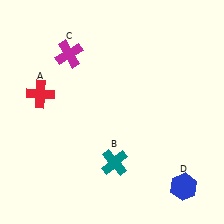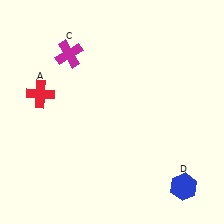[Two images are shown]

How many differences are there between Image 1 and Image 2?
There is 1 difference between the two images.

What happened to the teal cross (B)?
The teal cross (B) was removed in Image 2. It was in the bottom-right area of Image 1.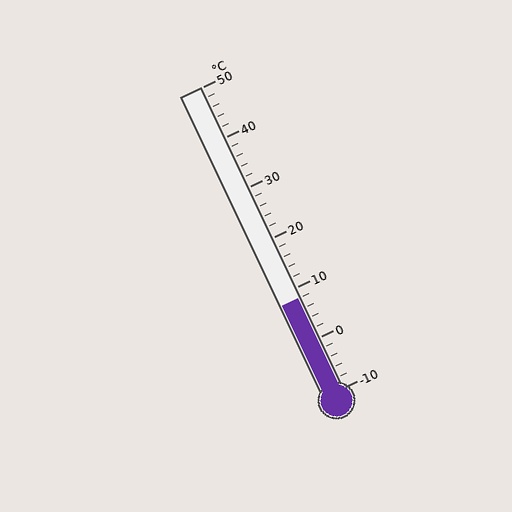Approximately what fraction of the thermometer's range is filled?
The thermometer is filled to approximately 30% of its range.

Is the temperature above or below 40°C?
The temperature is below 40°C.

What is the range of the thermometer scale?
The thermometer scale ranges from -10°C to 50°C.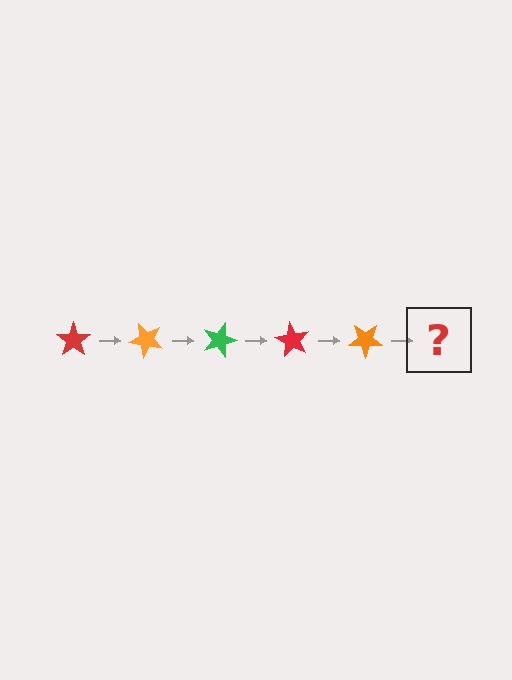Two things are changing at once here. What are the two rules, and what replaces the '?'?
The two rules are that it rotates 45 degrees each step and the color cycles through red, orange, and green. The '?' should be a green star, rotated 225 degrees from the start.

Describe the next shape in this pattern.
It should be a green star, rotated 225 degrees from the start.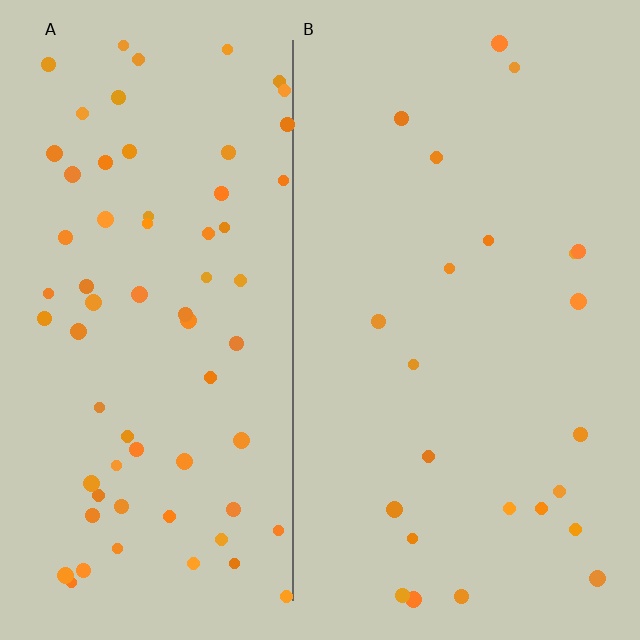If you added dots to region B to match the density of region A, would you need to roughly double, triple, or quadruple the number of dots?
Approximately triple.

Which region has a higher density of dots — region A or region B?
A (the left).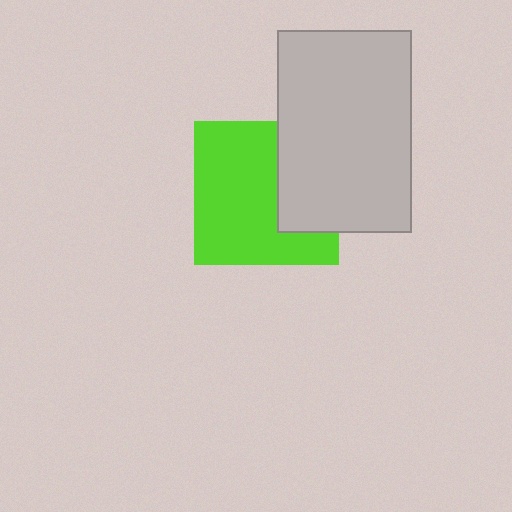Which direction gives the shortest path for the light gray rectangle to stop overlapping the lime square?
Moving right gives the shortest separation.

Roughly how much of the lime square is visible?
Most of it is visible (roughly 67%).